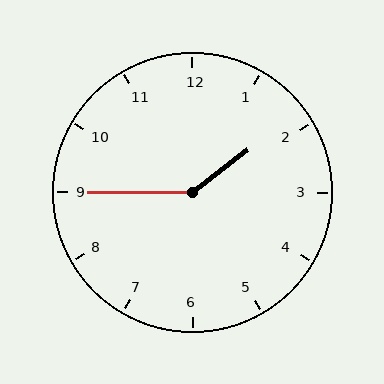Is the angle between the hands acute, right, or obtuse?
It is obtuse.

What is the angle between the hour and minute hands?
Approximately 142 degrees.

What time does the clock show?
1:45.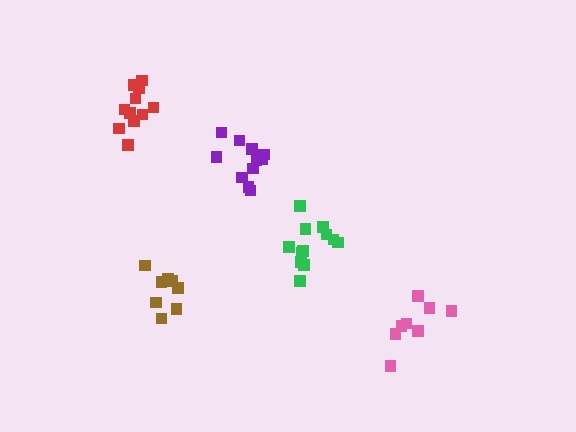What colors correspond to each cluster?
The clusters are colored: purple, red, pink, green, brown.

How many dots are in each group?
Group 1: 11 dots, Group 2: 11 dots, Group 3: 8 dots, Group 4: 12 dots, Group 5: 8 dots (50 total).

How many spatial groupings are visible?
There are 5 spatial groupings.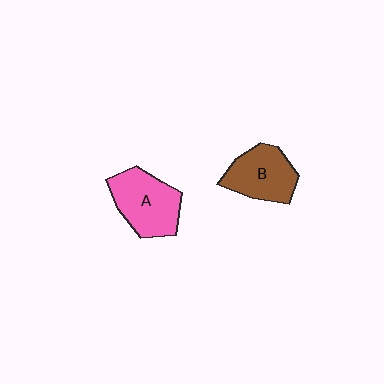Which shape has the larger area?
Shape A (pink).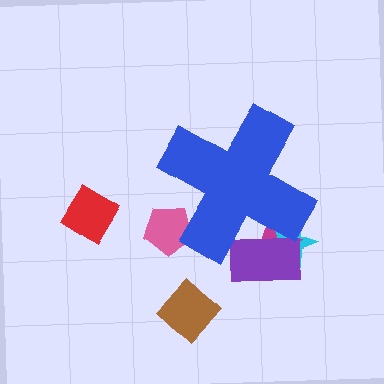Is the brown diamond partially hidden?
No, the brown diamond is fully visible.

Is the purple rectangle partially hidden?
Yes, the purple rectangle is partially hidden behind the blue cross.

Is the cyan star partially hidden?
Yes, the cyan star is partially hidden behind the blue cross.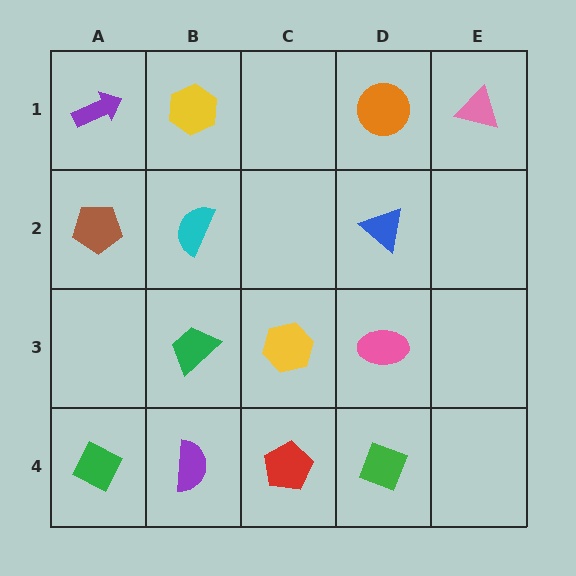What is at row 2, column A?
A brown pentagon.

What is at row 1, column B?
A yellow hexagon.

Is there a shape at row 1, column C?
No, that cell is empty.